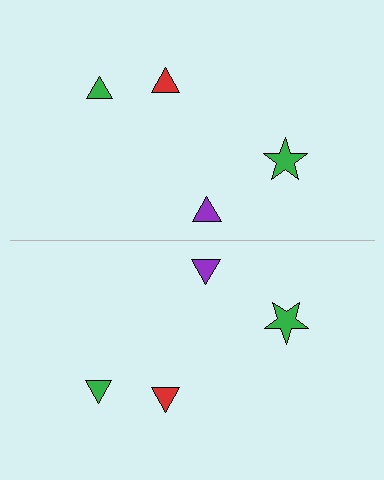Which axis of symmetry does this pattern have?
The pattern has a horizontal axis of symmetry running through the center of the image.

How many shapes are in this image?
There are 8 shapes in this image.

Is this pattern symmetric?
Yes, this pattern has bilateral (reflection) symmetry.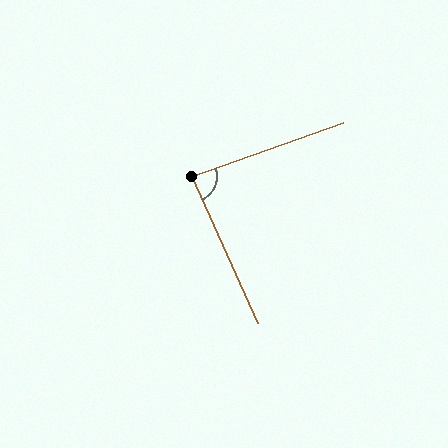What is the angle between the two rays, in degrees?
Approximately 85 degrees.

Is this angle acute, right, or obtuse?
It is approximately a right angle.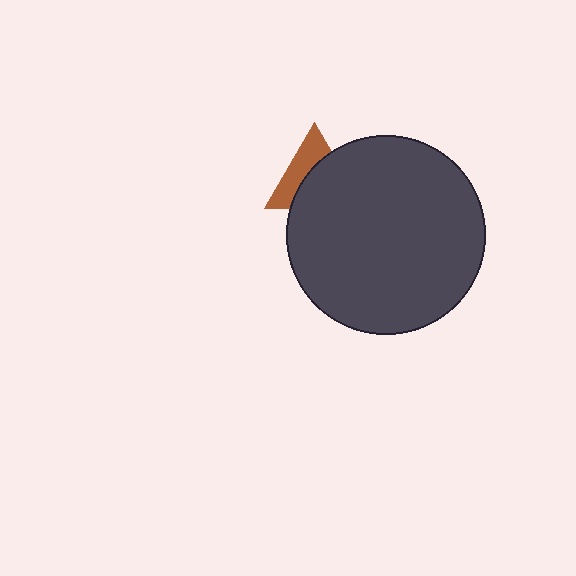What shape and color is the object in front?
The object in front is a dark gray circle.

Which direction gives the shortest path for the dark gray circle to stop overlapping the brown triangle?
Moving toward the lower-right gives the shortest separation.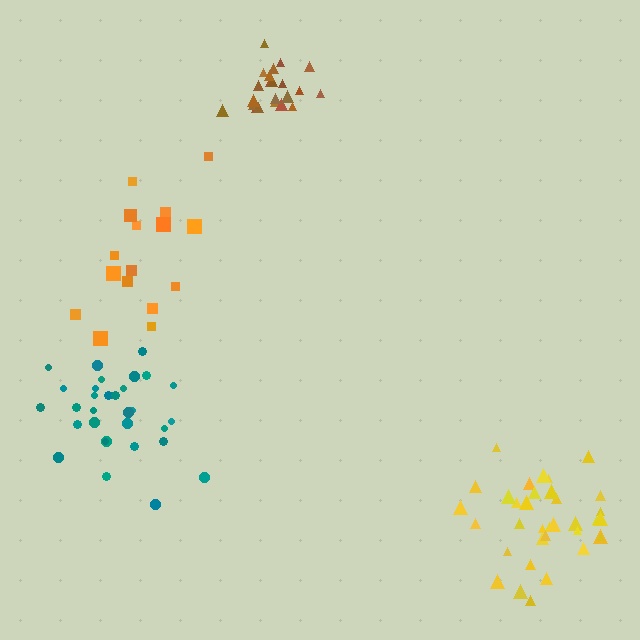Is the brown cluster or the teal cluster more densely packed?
Brown.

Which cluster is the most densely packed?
Brown.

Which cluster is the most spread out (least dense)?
Orange.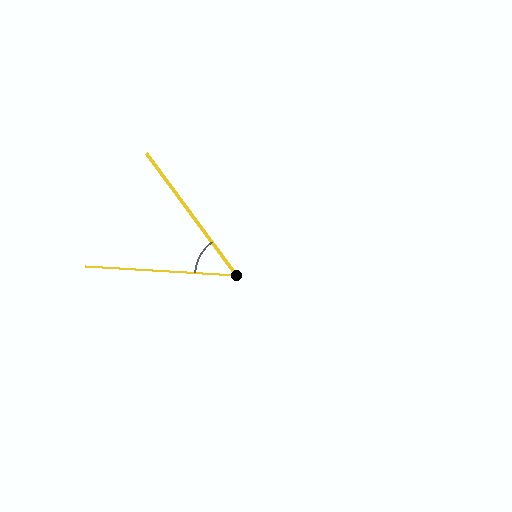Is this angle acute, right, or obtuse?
It is acute.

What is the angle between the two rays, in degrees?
Approximately 50 degrees.